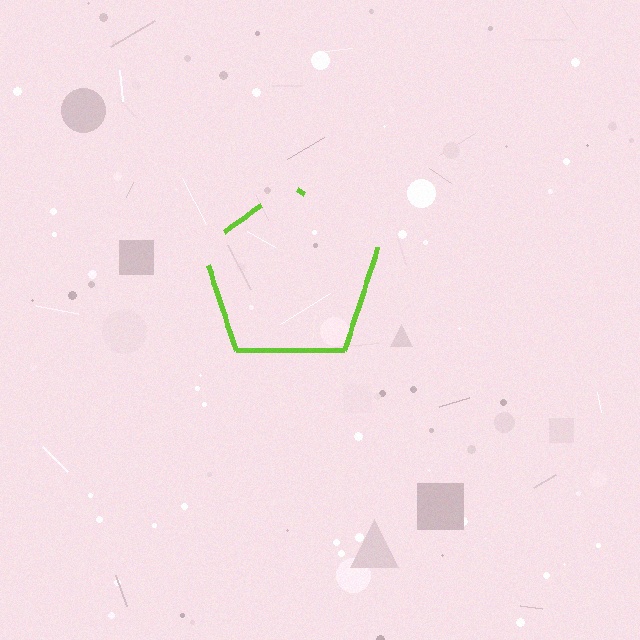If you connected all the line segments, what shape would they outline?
They would outline a pentagon.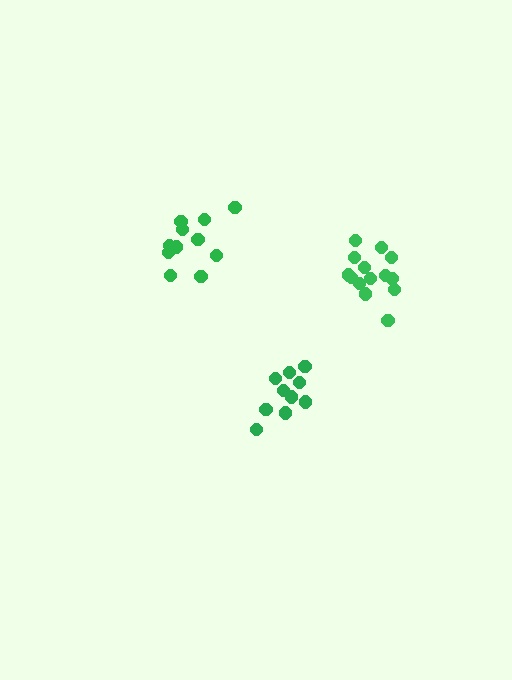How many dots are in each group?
Group 1: 14 dots, Group 2: 11 dots, Group 3: 10 dots (35 total).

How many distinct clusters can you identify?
There are 3 distinct clusters.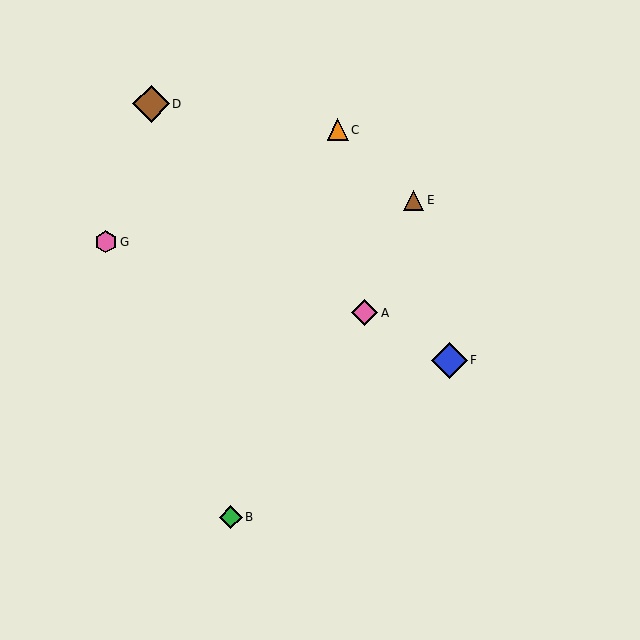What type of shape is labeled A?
Shape A is a pink diamond.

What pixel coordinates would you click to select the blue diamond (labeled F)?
Click at (449, 360) to select the blue diamond F.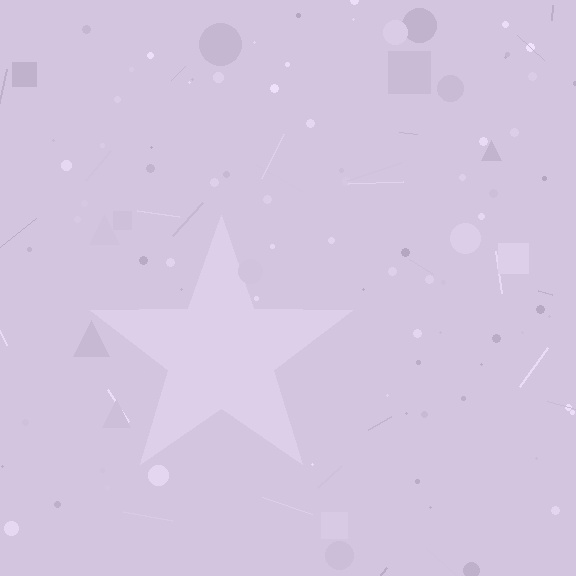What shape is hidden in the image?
A star is hidden in the image.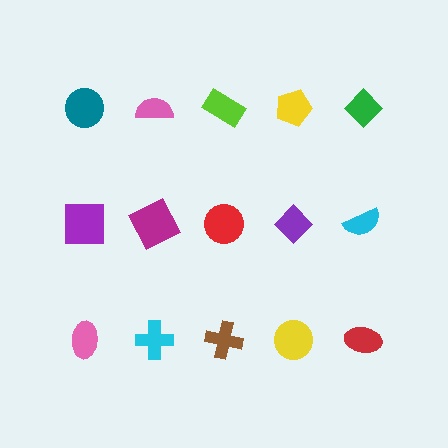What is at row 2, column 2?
A magenta square.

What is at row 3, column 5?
A red ellipse.